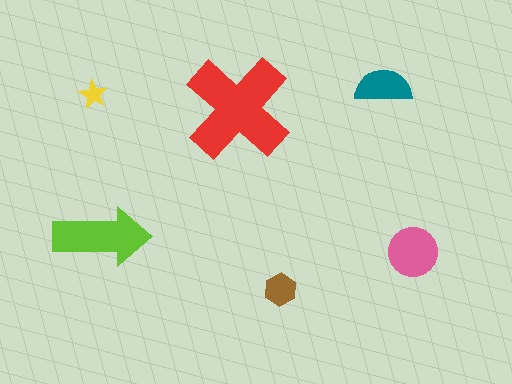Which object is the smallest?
The yellow star.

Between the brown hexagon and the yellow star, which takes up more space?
The brown hexagon.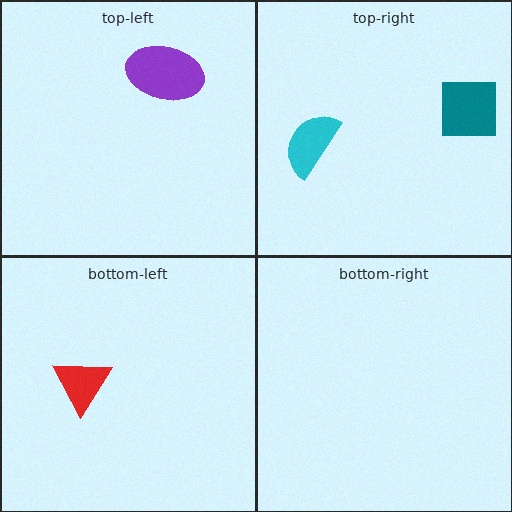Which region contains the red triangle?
The bottom-left region.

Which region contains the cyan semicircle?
The top-right region.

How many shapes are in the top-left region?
1.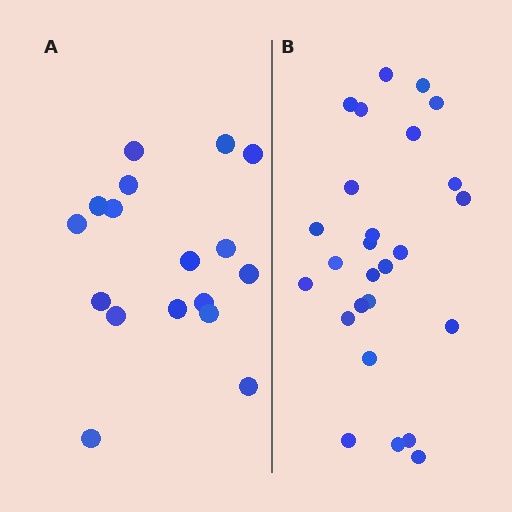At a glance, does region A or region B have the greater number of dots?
Region B (the right region) has more dots.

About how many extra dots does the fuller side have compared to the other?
Region B has roughly 8 or so more dots than region A.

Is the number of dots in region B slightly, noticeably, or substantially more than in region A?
Region B has substantially more. The ratio is roughly 1.5 to 1.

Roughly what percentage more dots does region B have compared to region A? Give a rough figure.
About 55% more.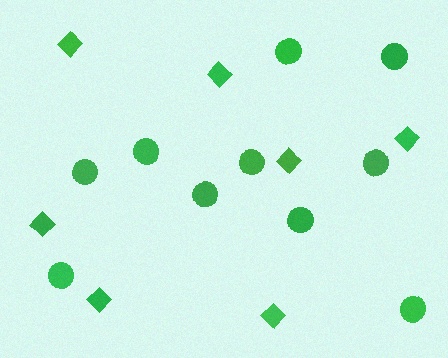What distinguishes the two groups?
There are 2 groups: one group of circles (10) and one group of diamonds (7).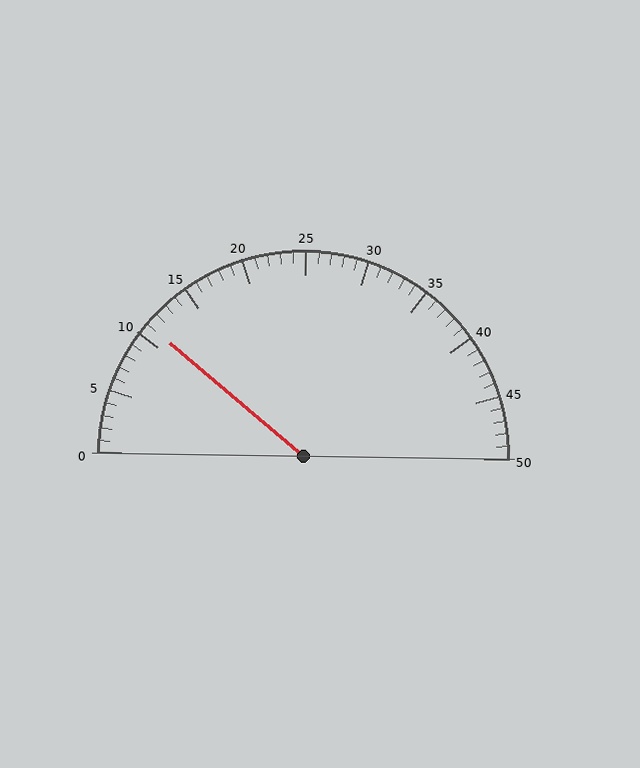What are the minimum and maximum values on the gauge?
The gauge ranges from 0 to 50.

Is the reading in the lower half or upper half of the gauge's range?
The reading is in the lower half of the range (0 to 50).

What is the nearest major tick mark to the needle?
The nearest major tick mark is 10.